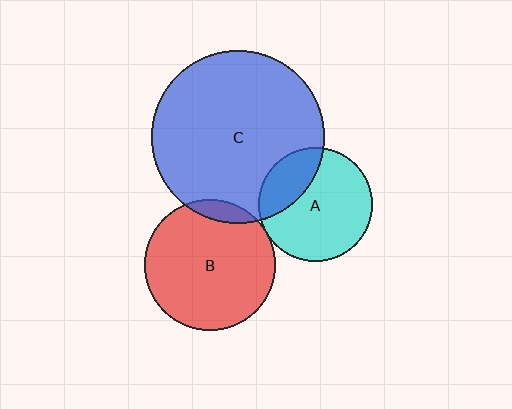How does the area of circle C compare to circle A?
Approximately 2.3 times.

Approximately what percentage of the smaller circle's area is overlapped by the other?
Approximately 10%.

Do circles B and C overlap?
Yes.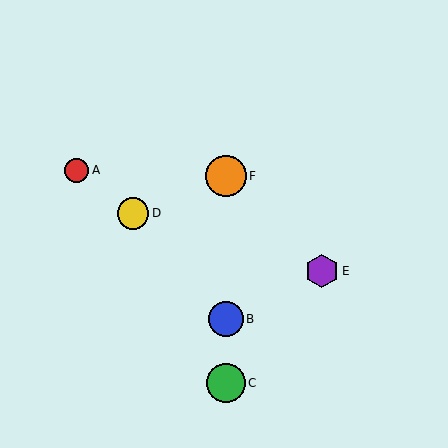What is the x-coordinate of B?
Object B is at x≈226.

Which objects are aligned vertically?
Objects B, C, F are aligned vertically.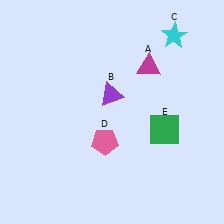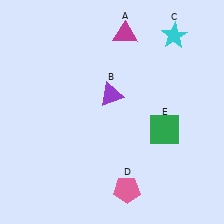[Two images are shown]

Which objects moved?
The objects that moved are: the magenta triangle (A), the pink pentagon (D).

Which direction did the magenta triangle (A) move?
The magenta triangle (A) moved up.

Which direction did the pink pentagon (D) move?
The pink pentagon (D) moved down.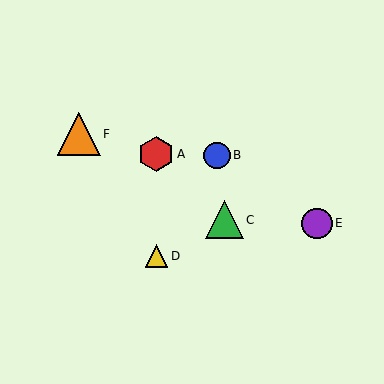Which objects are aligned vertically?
Objects A, D are aligned vertically.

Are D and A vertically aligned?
Yes, both are at x≈156.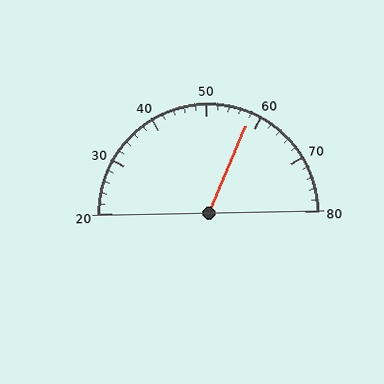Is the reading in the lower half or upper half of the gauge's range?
The reading is in the upper half of the range (20 to 80).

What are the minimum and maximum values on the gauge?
The gauge ranges from 20 to 80.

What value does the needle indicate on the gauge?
The needle indicates approximately 58.